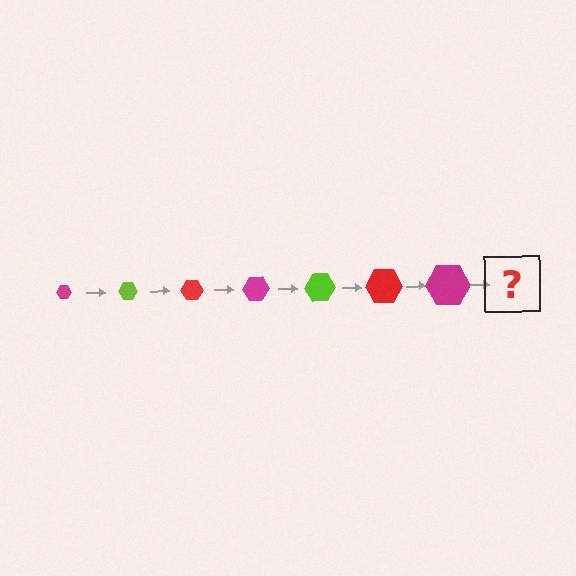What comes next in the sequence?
The next element should be a lime hexagon, larger than the previous one.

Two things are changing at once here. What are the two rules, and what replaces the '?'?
The two rules are that the hexagon grows larger each step and the color cycles through magenta, lime, and red. The '?' should be a lime hexagon, larger than the previous one.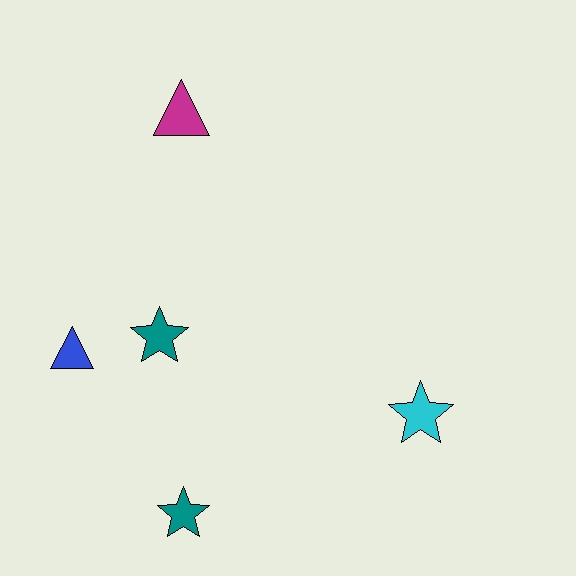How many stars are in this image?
There are 3 stars.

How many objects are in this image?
There are 5 objects.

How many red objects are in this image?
There are no red objects.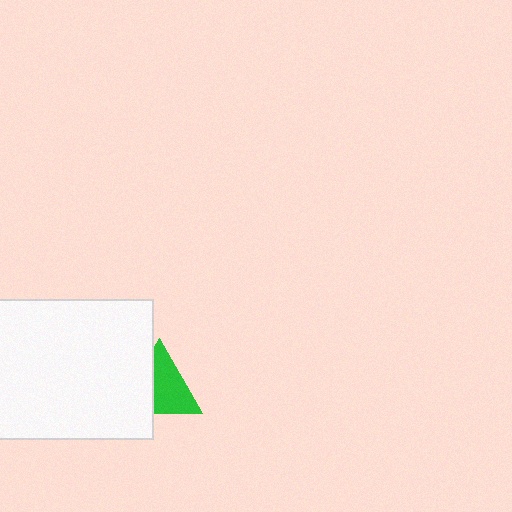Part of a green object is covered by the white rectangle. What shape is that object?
It is a triangle.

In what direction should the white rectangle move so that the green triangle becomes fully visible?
The white rectangle should move left. That is the shortest direction to clear the overlap and leave the green triangle fully visible.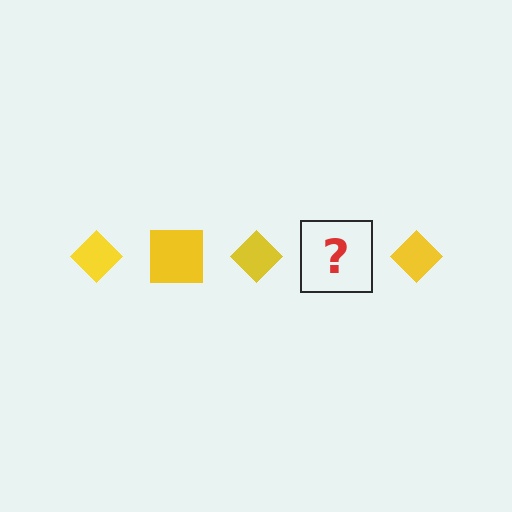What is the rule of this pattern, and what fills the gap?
The rule is that the pattern cycles through diamond, square shapes in yellow. The gap should be filled with a yellow square.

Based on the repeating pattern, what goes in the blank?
The blank should be a yellow square.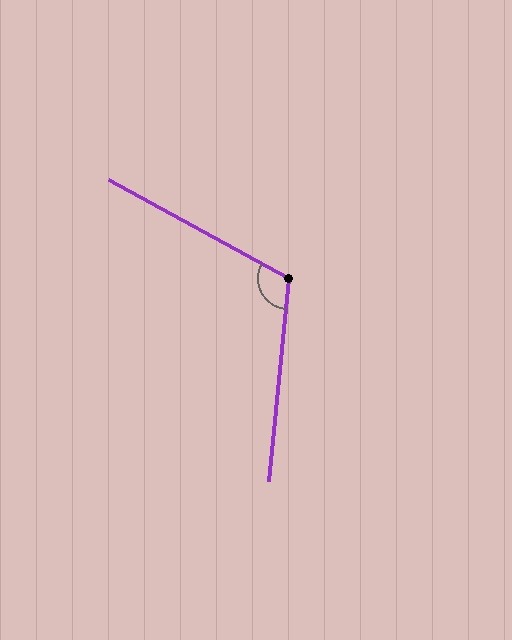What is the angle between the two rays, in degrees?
Approximately 113 degrees.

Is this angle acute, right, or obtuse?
It is obtuse.